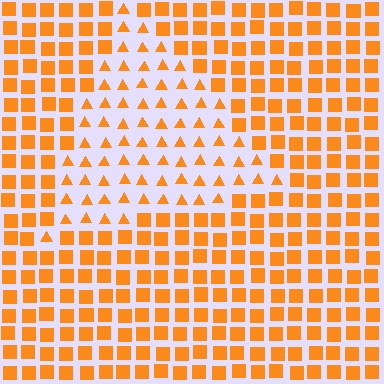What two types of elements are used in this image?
The image uses triangles inside the triangle region and squares outside it.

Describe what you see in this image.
The image is filled with small orange elements arranged in a uniform grid. A triangle-shaped region contains triangles, while the surrounding area contains squares. The boundary is defined purely by the change in element shape.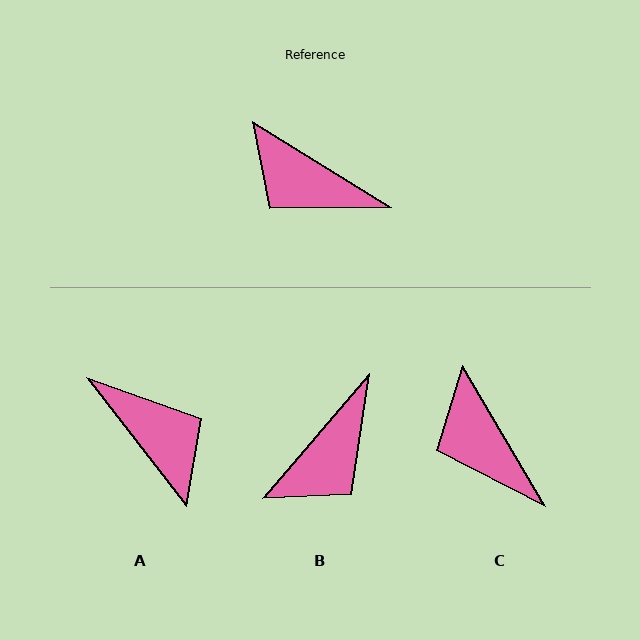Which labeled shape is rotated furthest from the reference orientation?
A, about 160 degrees away.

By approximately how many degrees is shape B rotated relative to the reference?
Approximately 81 degrees counter-clockwise.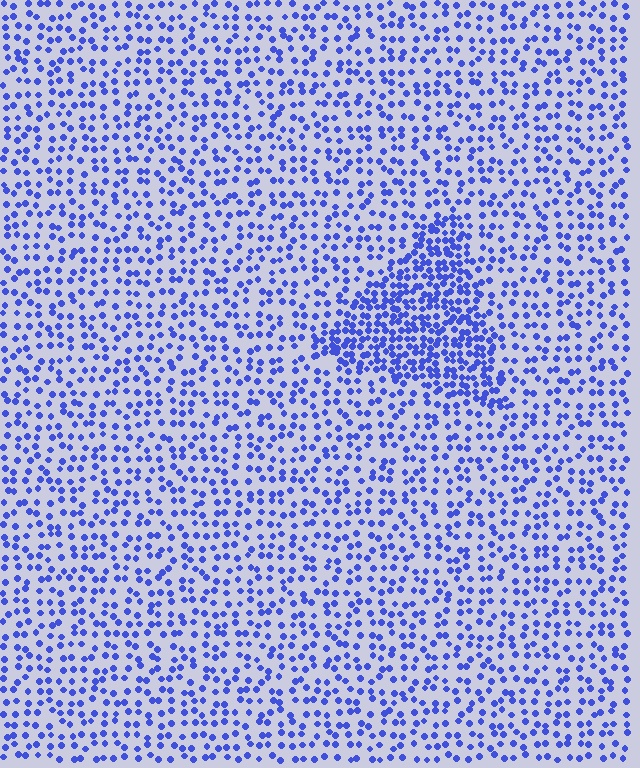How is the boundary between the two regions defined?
The boundary is defined by a change in element density (approximately 2.1x ratio). All elements are the same color, size, and shape.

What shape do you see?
I see a triangle.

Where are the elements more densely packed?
The elements are more densely packed inside the triangle boundary.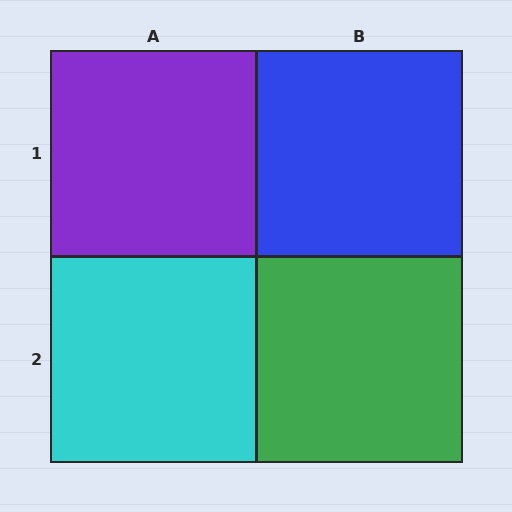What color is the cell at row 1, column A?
Purple.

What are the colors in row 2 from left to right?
Cyan, green.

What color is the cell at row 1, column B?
Blue.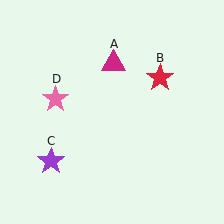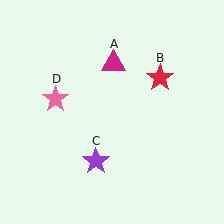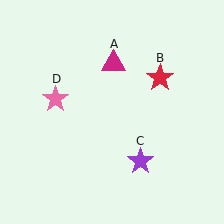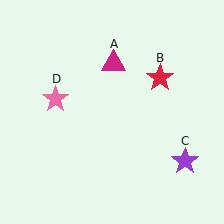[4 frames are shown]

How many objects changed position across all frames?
1 object changed position: purple star (object C).